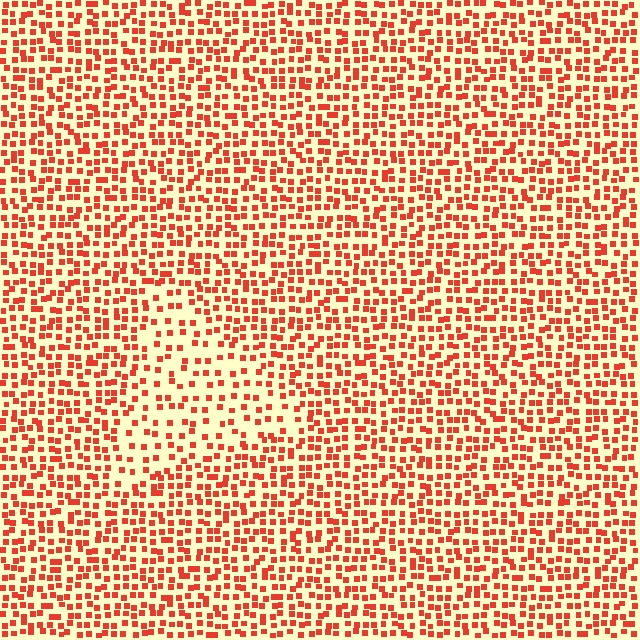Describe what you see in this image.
The image contains small red elements arranged at two different densities. A triangle-shaped region is visible where the elements are less densely packed than the surrounding area.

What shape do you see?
I see a triangle.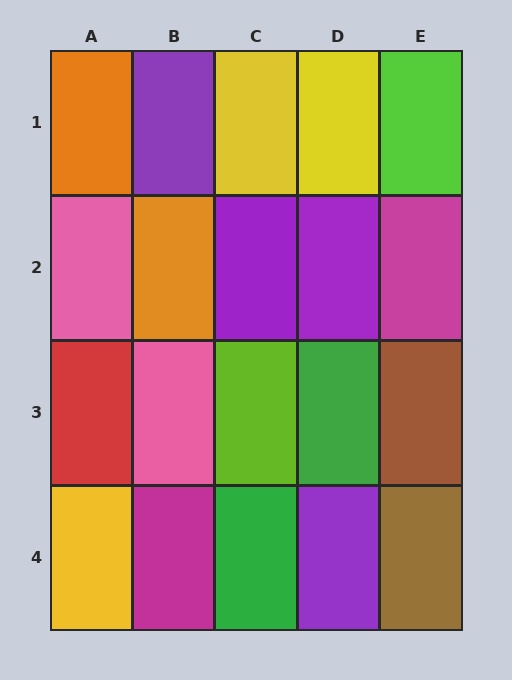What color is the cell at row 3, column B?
Pink.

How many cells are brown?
2 cells are brown.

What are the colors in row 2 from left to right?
Pink, orange, purple, purple, magenta.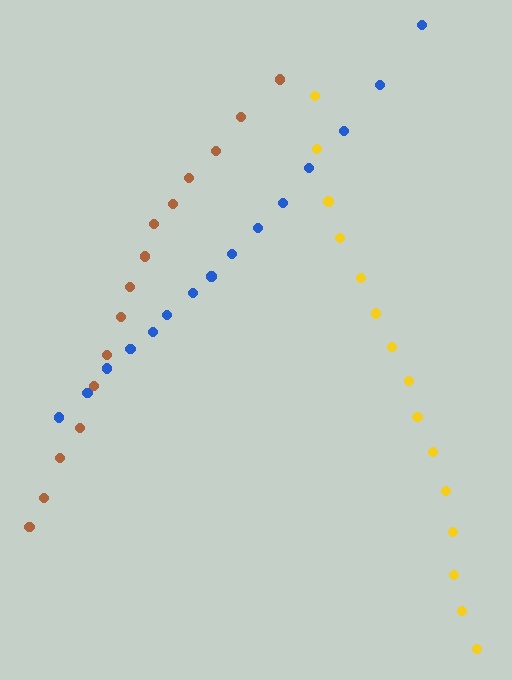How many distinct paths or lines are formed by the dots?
There are 3 distinct paths.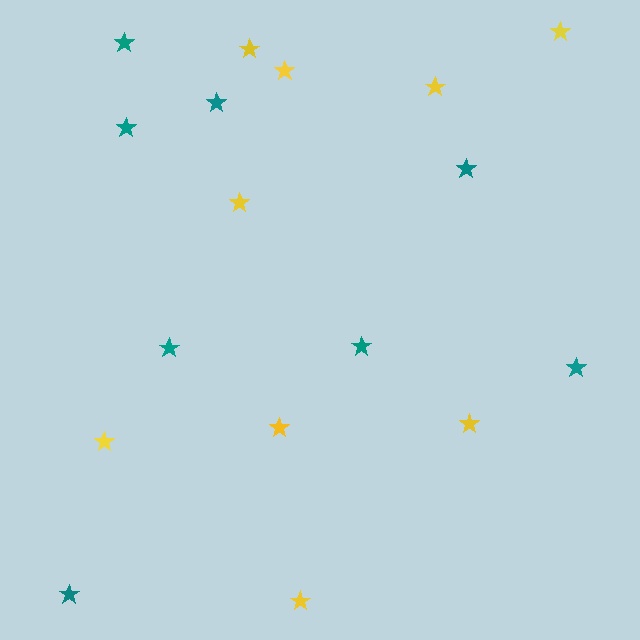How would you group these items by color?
There are 2 groups: one group of yellow stars (9) and one group of teal stars (8).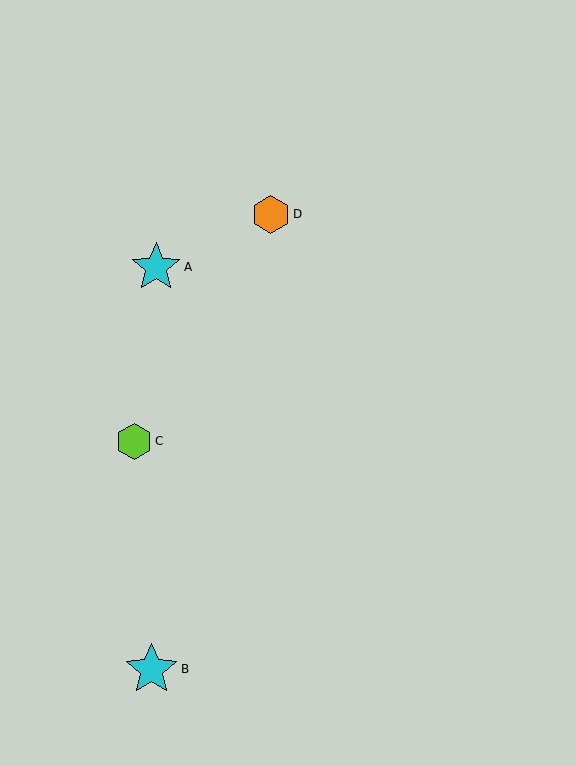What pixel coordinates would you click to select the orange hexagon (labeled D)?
Click at (271, 214) to select the orange hexagon D.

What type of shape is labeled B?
Shape B is a cyan star.